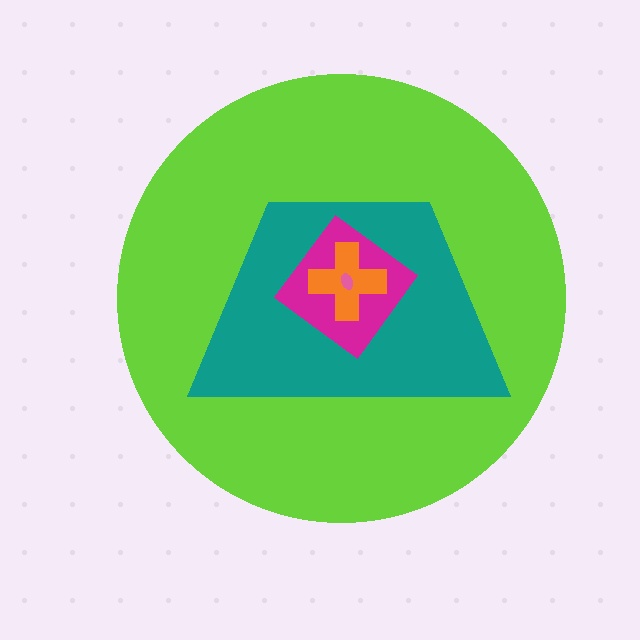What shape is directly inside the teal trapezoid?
The magenta diamond.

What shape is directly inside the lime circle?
The teal trapezoid.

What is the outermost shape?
The lime circle.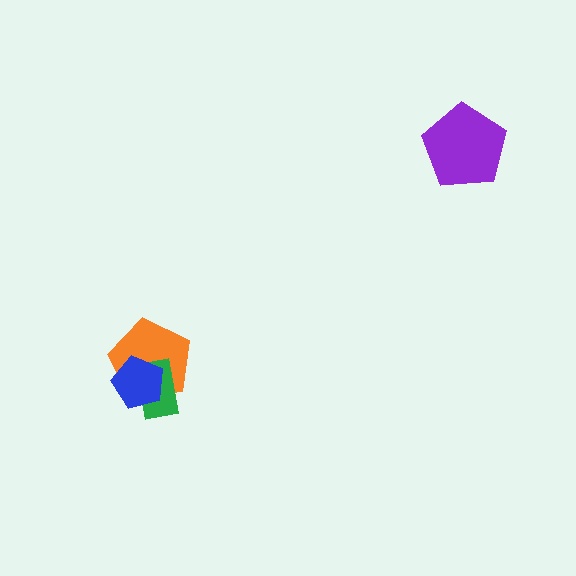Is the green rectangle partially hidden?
Yes, it is partially covered by another shape.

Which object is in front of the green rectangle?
The blue pentagon is in front of the green rectangle.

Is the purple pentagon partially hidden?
No, no other shape covers it.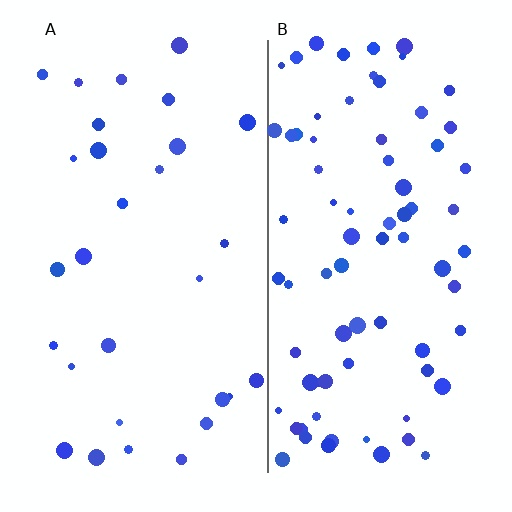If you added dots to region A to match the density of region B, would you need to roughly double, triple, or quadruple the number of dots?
Approximately triple.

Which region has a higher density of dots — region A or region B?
B (the right).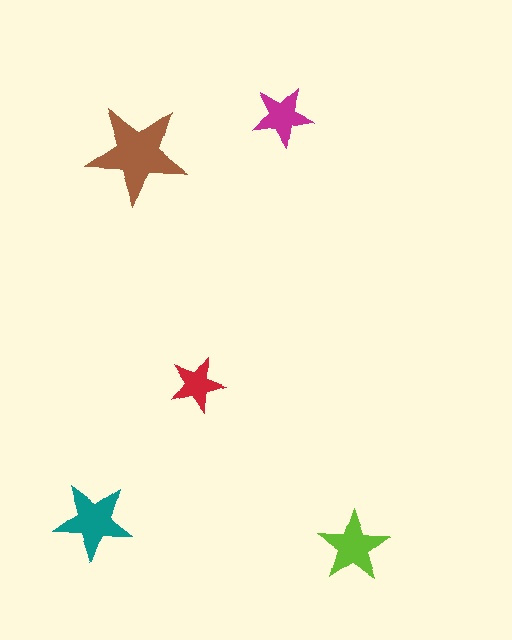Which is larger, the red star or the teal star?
The teal one.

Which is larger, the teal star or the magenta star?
The teal one.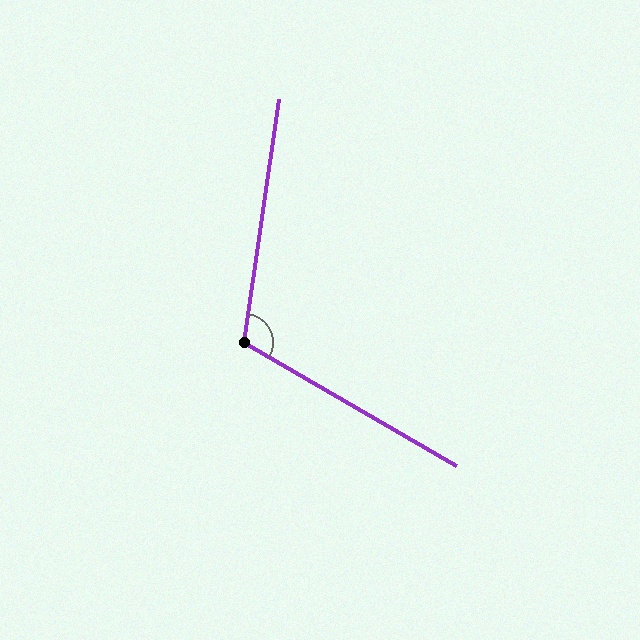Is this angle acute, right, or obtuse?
It is obtuse.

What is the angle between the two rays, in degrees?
Approximately 112 degrees.